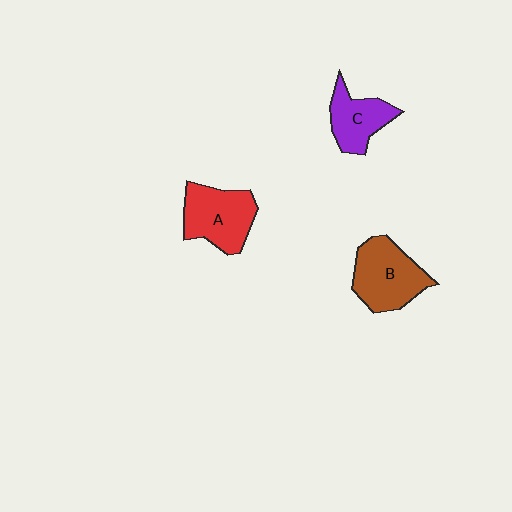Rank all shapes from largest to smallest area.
From largest to smallest: B (brown), A (red), C (purple).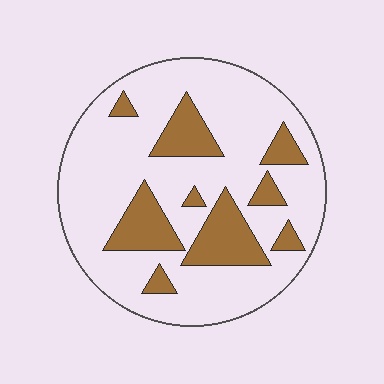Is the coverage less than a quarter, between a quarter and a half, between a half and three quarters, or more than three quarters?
Less than a quarter.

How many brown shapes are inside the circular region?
9.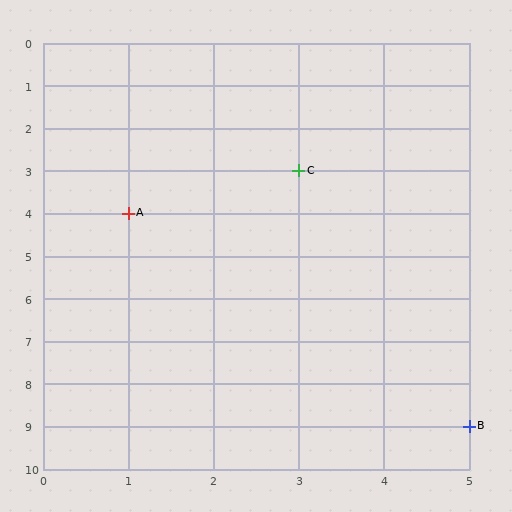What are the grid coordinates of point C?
Point C is at grid coordinates (3, 3).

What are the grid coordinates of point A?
Point A is at grid coordinates (1, 4).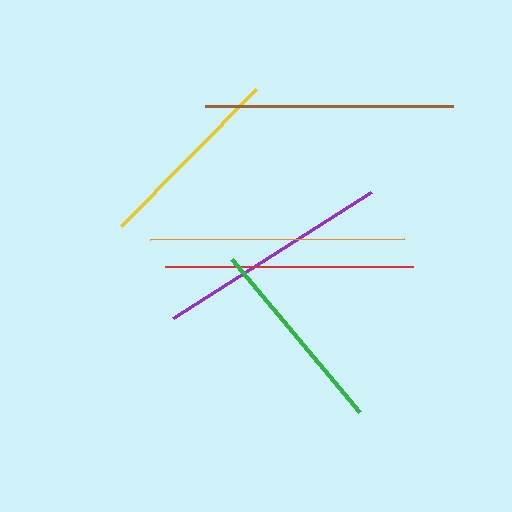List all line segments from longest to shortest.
From longest to shortest: orange, brown, red, purple, green, yellow.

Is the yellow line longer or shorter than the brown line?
The brown line is longer than the yellow line.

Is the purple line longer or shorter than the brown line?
The brown line is longer than the purple line.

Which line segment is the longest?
The orange line is the longest at approximately 253 pixels.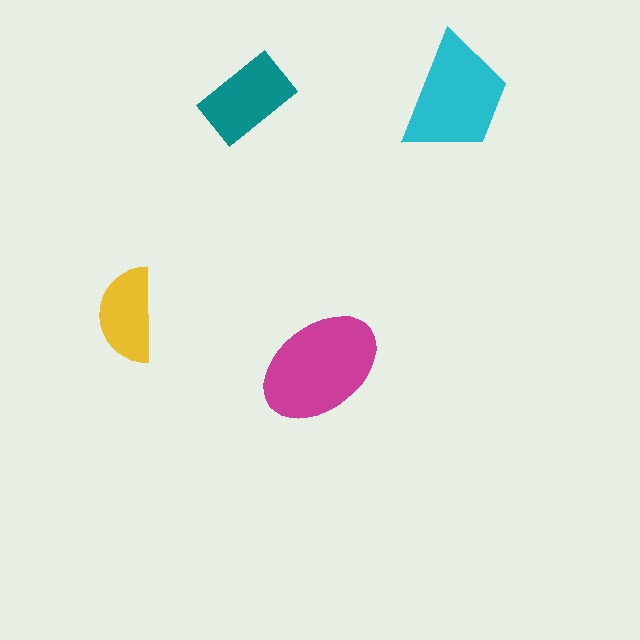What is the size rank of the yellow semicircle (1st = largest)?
4th.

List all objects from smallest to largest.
The yellow semicircle, the teal rectangle, the cyan trapezoid, the magenta ellipse.